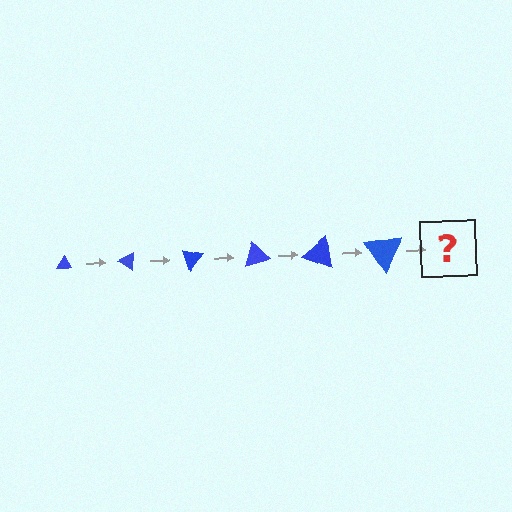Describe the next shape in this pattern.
It should be a triangle, larger than the previous one and rotated 210 degrees from the start.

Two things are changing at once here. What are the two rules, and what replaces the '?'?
The two rules are that the triangle grows larger each step and it rotates 35 degrees each step. The '?' should be a triangle, larger than the previous one and rotated 210 degrees from the start.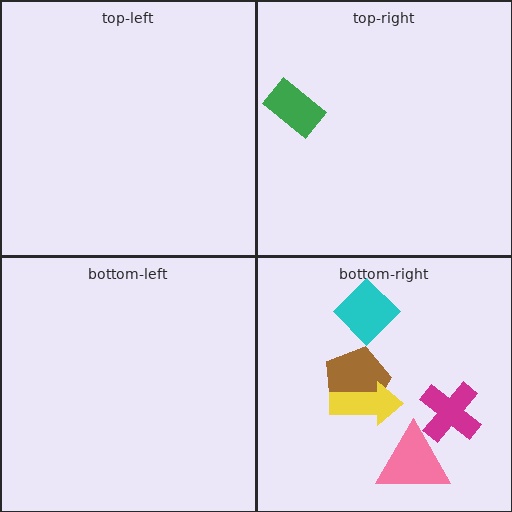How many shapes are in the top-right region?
1.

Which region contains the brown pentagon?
The bottom-right region.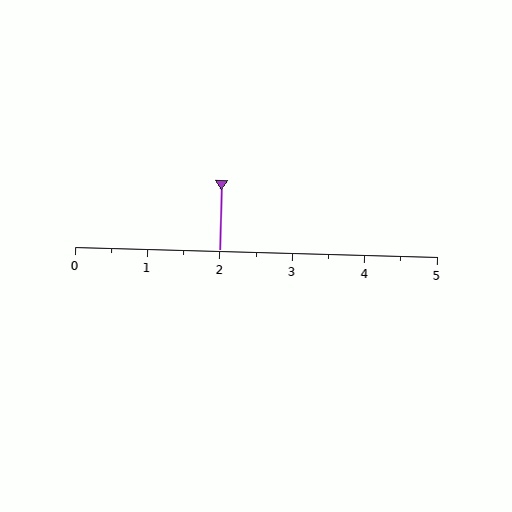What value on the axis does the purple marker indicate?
The marker indicates approximately 2.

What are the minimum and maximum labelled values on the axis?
The axis runs from 0 to 5.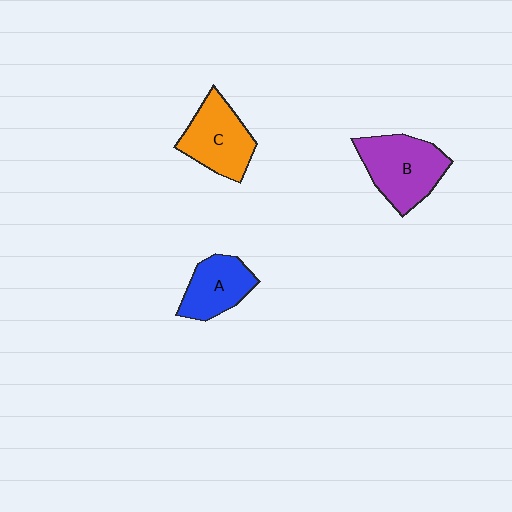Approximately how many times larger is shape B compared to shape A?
Approximately 1.4 times.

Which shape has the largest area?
Shape B (purple).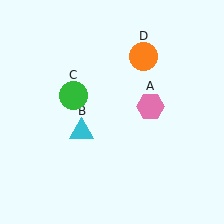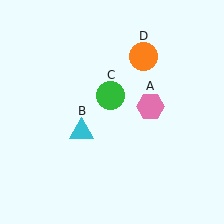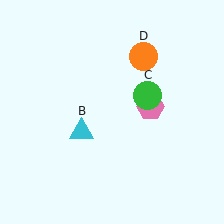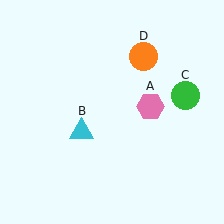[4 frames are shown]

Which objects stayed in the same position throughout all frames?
Pink hexagon (object A) and cyan triangle (object B) and orange circle (object D) remained stationary.